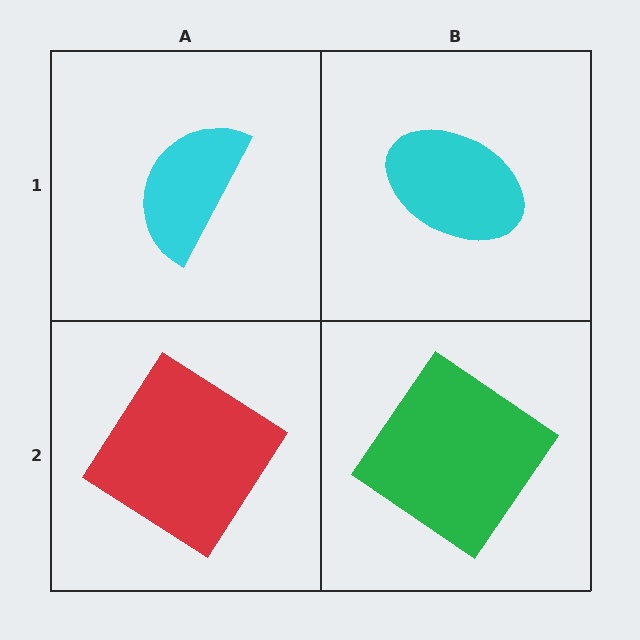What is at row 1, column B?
A cyan ellipse.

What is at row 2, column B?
A green diamond.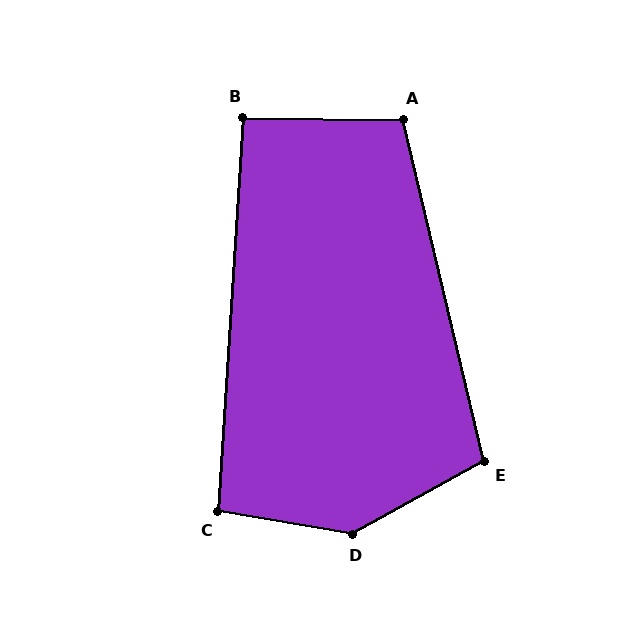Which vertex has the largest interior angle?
D, at approximately 141 degrees.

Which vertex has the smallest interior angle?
B, at approximately 93 degrees.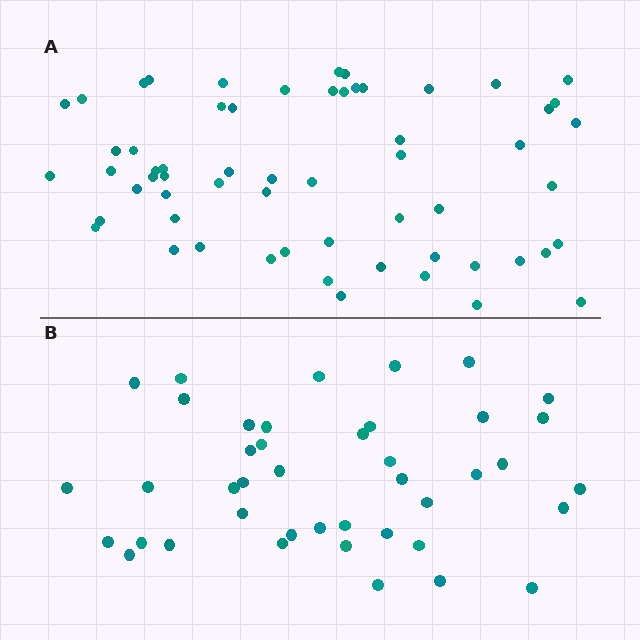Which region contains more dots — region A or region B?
Region A (the top region) has more dots.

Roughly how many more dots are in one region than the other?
Region A has approximately 20 more dots than region B.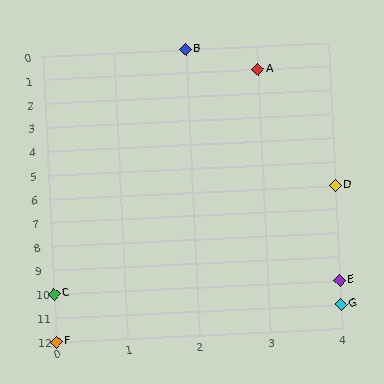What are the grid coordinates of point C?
Point C is at grid coordinates (0, 10).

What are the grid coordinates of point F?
Point F is at grid coordinates (0, 12).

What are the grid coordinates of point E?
Point E is at grid coordinates (4, 10).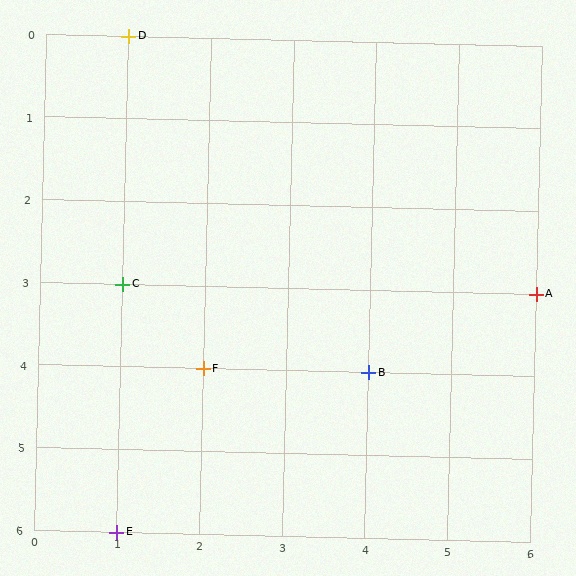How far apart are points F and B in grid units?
Points F and B are 2 columns apart.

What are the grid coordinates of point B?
Point B is at grid coordinates (4, 4).